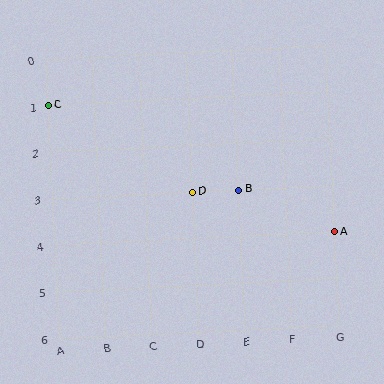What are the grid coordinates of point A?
Point A is at grid coordinates (G, 4).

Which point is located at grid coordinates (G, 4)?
Point A is at (G, 4).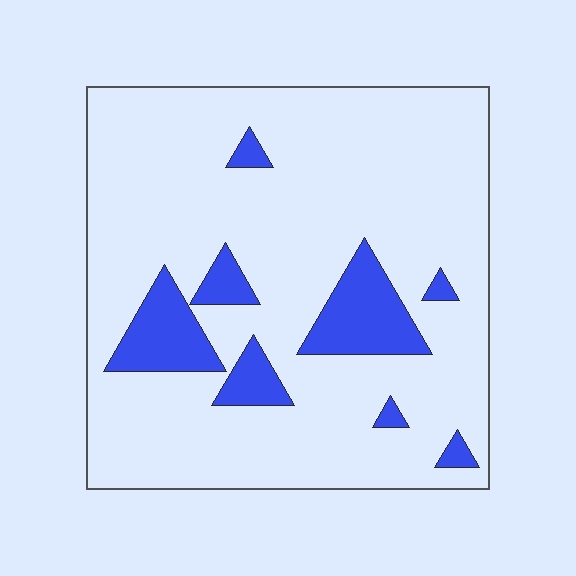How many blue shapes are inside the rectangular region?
8.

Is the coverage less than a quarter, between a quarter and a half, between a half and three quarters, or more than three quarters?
Less than a quarter.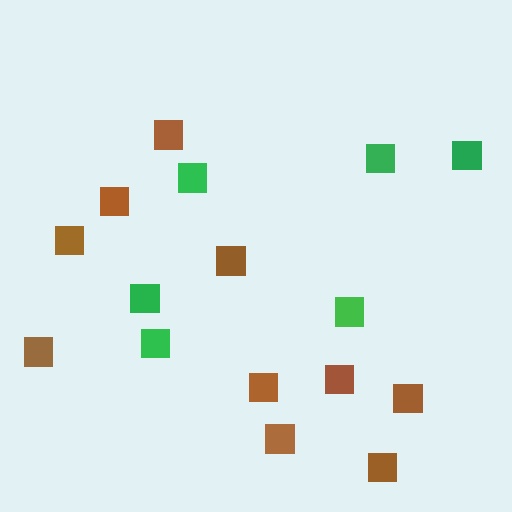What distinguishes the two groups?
There are 2 groups: one group of brown squares (10) and one group of green squares (6).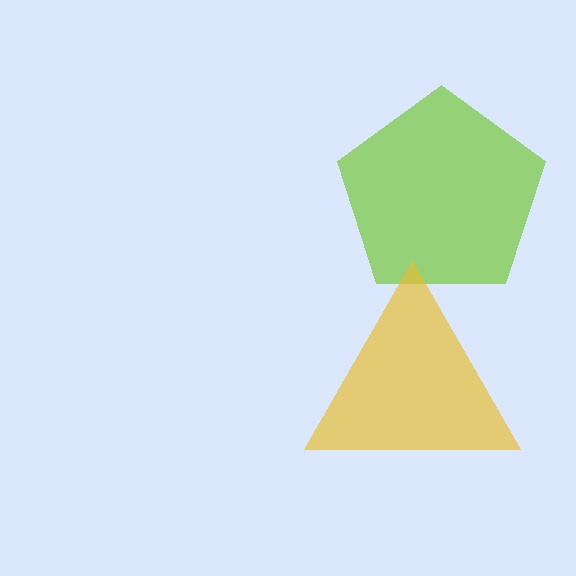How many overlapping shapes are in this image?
There are 2 overlapping shapes in the image.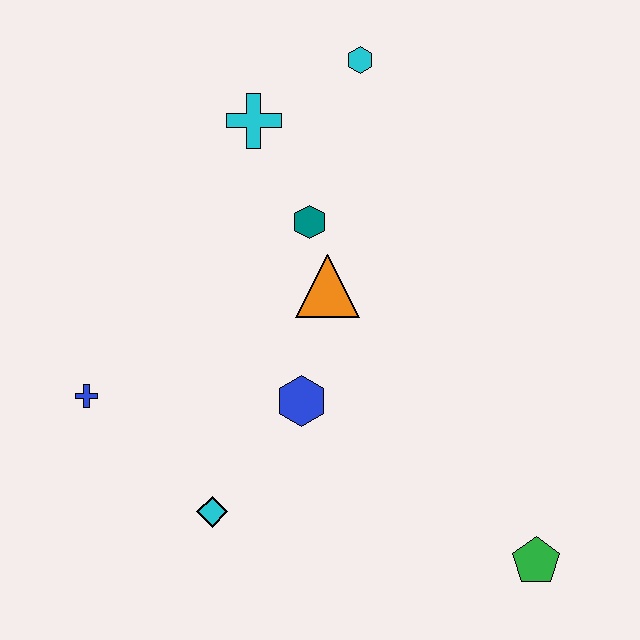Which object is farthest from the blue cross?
The green pentagon is farthest from the blue cross.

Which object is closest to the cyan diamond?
The blue hexagon is closest to the cyan diamond.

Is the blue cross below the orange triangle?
Yes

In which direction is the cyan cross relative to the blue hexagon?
The cyan cross is above the blue hexagon.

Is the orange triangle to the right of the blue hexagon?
Yes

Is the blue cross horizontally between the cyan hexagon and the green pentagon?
No